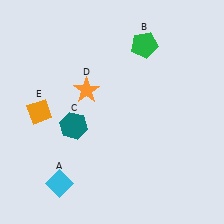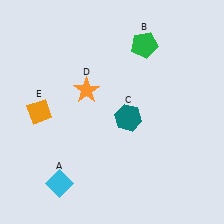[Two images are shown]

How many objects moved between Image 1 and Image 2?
1 object moved between the two images.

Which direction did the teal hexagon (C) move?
The teal hexagon (C) moved right.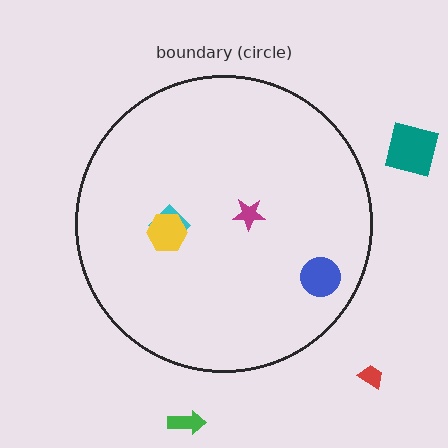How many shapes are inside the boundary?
4 inside, 3 outside.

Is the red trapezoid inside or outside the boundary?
Outside.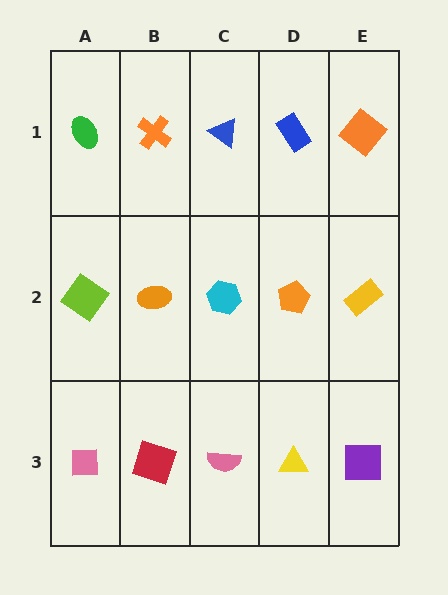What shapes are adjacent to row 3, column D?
An orange pentagon (row 2, column D), a pink semicircle (row 3, column C), a purple square (row 3, column E).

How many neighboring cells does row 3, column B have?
3.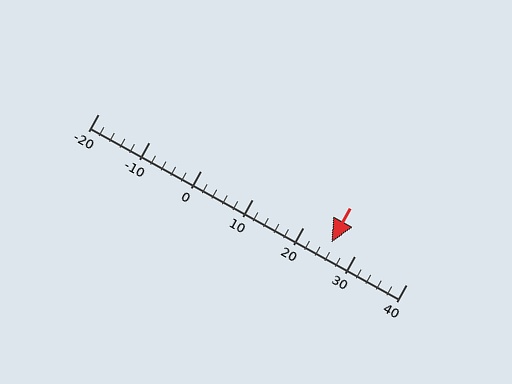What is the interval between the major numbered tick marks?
The major tick marks are spaced 10 units apart.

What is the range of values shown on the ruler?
The ruler shows values from -20 to 40.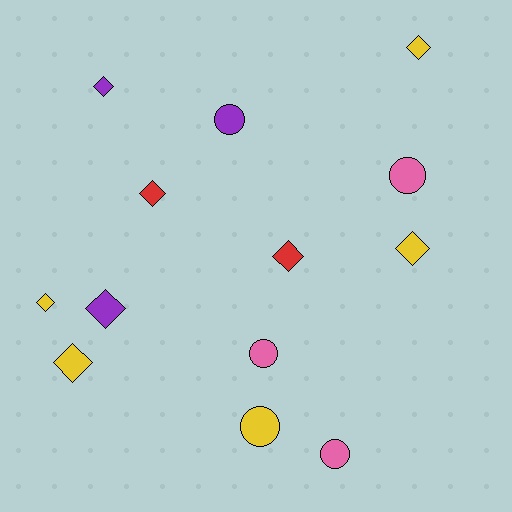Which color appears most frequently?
Yellow, with 5 objects.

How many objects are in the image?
There are 13 objects.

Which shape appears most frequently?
Diamond, with 8 objects.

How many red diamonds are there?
There are 2 red diamonds.